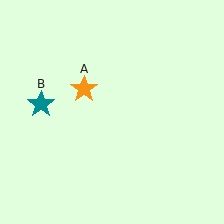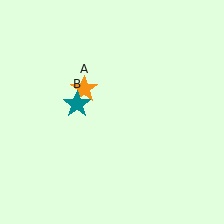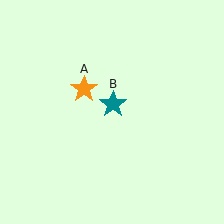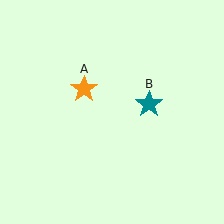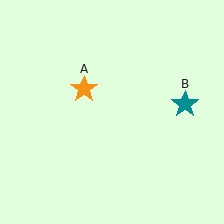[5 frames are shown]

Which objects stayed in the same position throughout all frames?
Orange star (object A) remained stationary.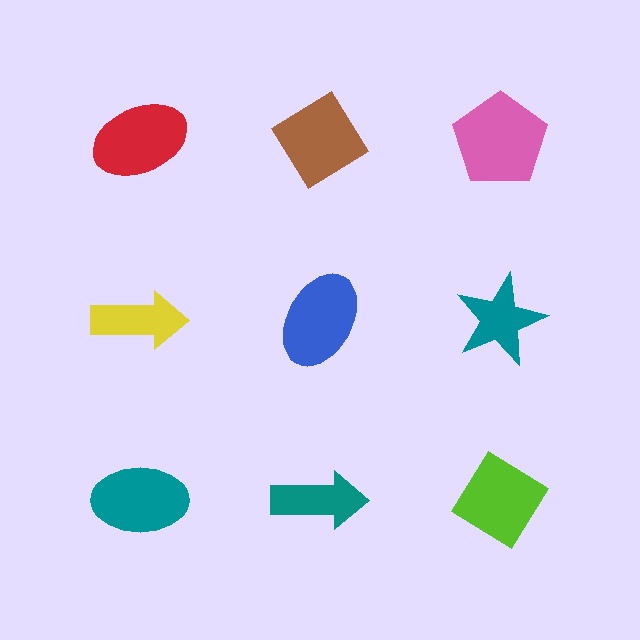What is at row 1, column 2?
A brown diamond.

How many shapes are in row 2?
3 shapes.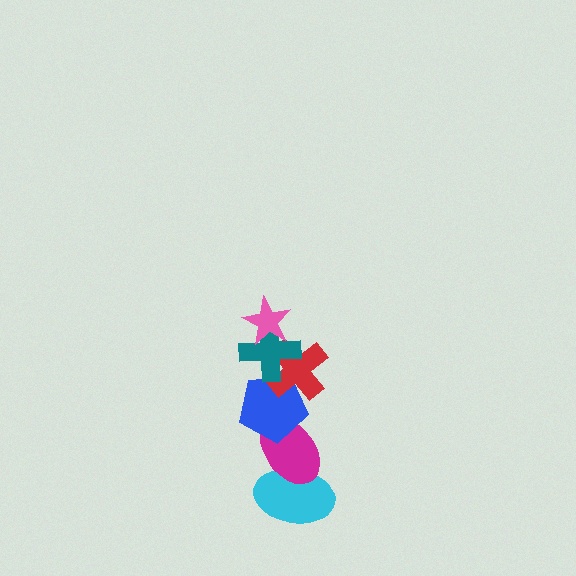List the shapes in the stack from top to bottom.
From top to bottom: the pink star, the teal cross, the red cross, the blue pentagon, the magenta ellipse, the cyan ellipse.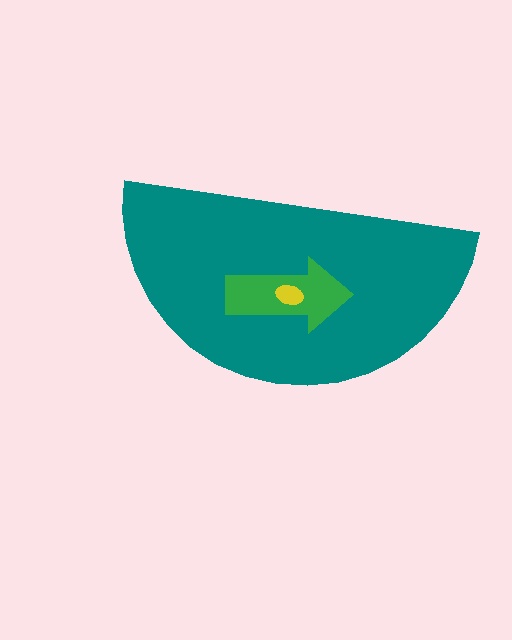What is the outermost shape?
The teal semicircle.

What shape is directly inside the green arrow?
The yellow ellipse.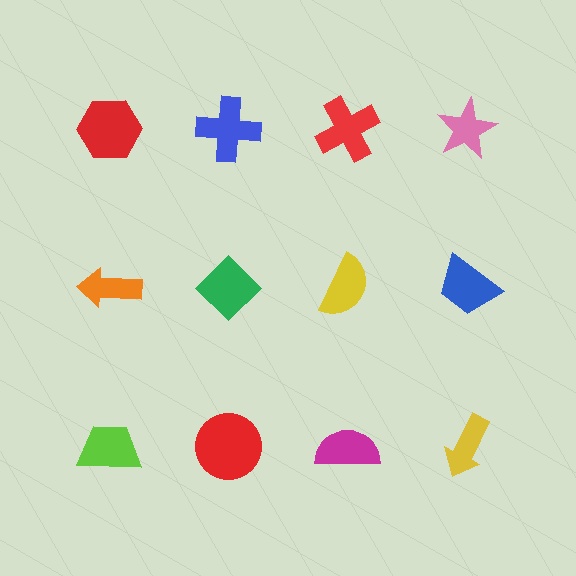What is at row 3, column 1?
A lime trapezoid.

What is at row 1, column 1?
A red hexagon.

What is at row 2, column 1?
An orange arrow.